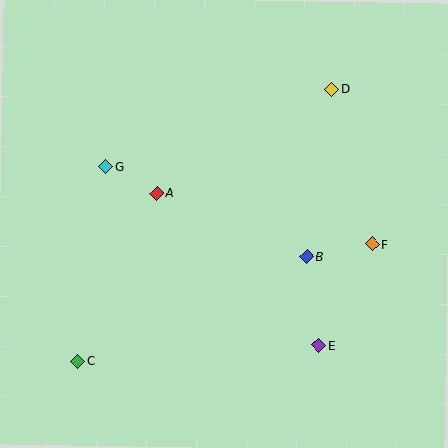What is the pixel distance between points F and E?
The distance between F and E is 114 pixels.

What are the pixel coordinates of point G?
Point G is at (105, 167).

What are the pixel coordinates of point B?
Point B is at (307, 257).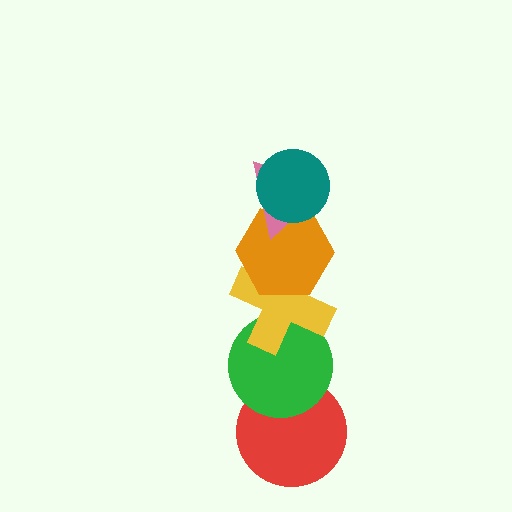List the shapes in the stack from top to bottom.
From top to bottom: the teal circle, the pink triangle, the orange hexagon, the yellow cross, the green circle, the red circle.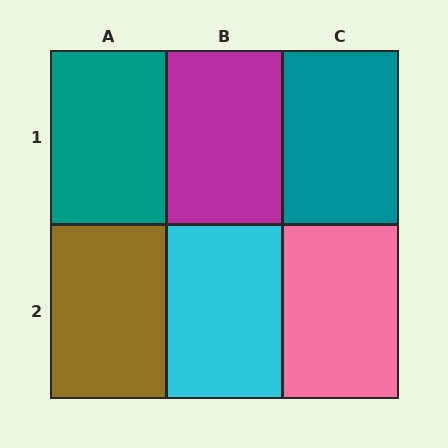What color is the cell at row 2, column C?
Pink.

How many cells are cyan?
1 cell is cyan.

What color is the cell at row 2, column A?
Brown.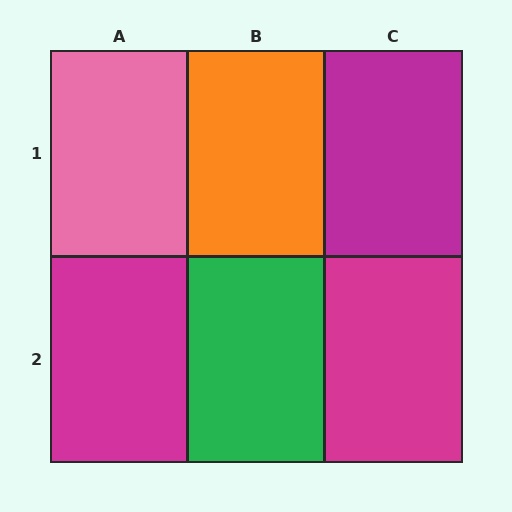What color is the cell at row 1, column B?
Orange.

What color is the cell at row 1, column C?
Magenta.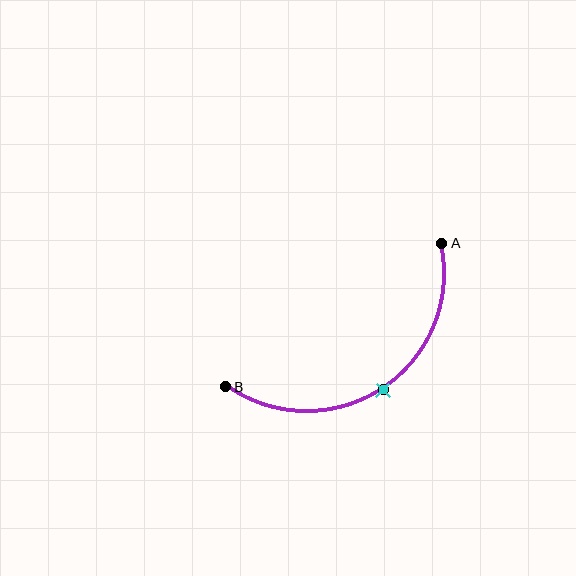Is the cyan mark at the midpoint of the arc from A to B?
Yes. The cyan mark lies on the arc at equal arc-length from both A and B — it is the arc midpoint.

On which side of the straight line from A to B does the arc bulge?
The arc bulges below the straight line connecting A and B.